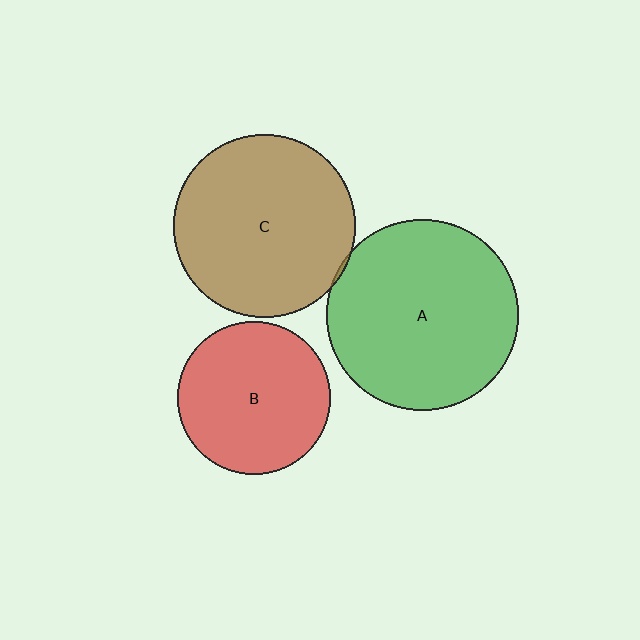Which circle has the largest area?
Circle A (green).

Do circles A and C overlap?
Yes.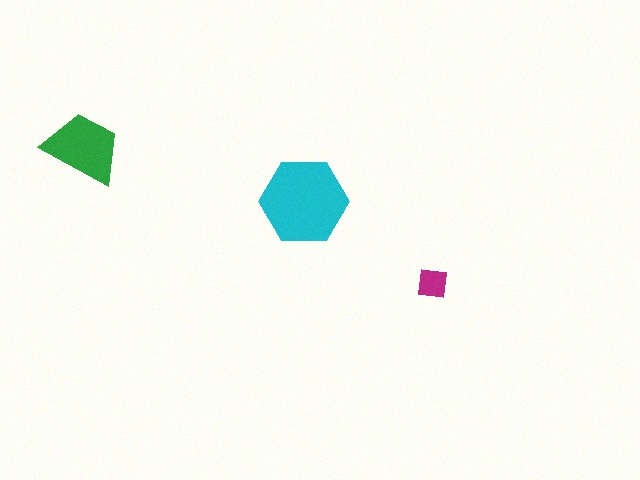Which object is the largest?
The cyan hexagon.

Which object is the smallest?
The magenta square.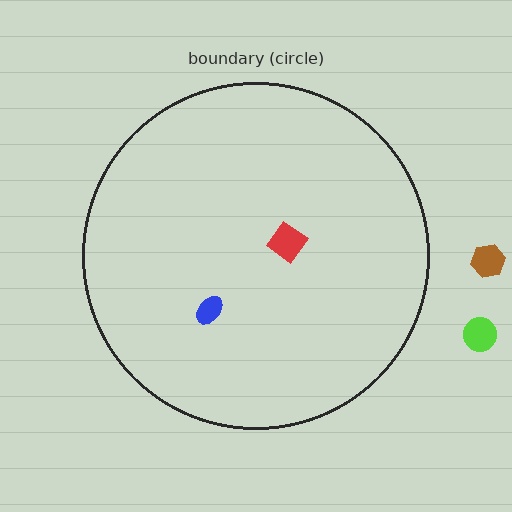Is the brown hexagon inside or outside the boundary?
Outside.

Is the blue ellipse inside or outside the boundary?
Inside.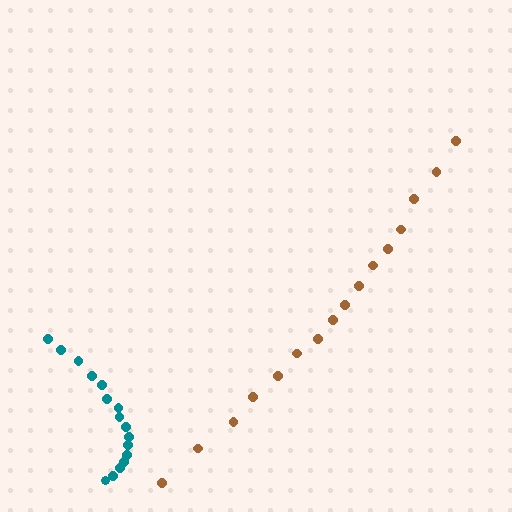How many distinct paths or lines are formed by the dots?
There are 2 distinct paths.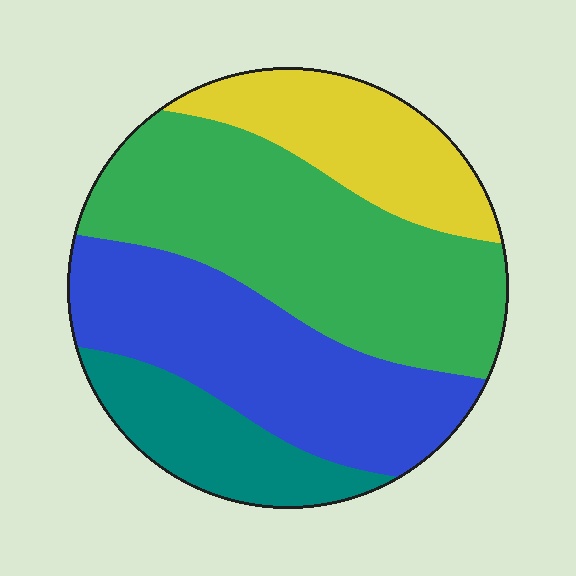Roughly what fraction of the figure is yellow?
Yellow covers about 15% of the figure.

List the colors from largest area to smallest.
From largest to smallest: green, blue, yellow, teal.